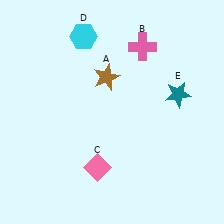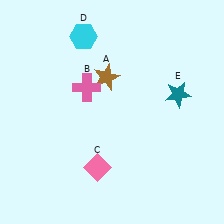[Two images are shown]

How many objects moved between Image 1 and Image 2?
1 object moved between the two images.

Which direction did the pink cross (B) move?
The pink cross (B) moved left.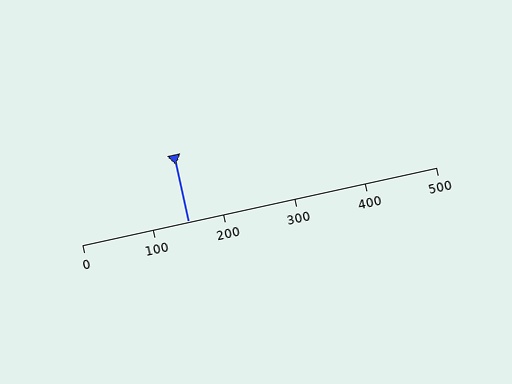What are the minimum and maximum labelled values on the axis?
The axis runs from 0 to 500.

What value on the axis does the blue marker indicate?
The marker indicates approximately 150.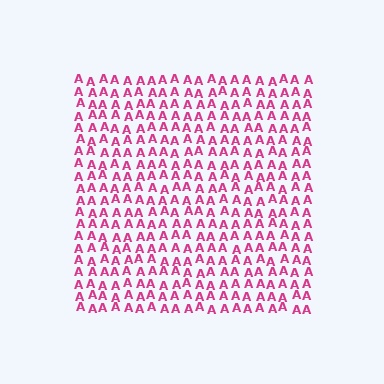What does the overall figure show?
The overall figure shows a square.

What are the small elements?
The small elements are letter A's.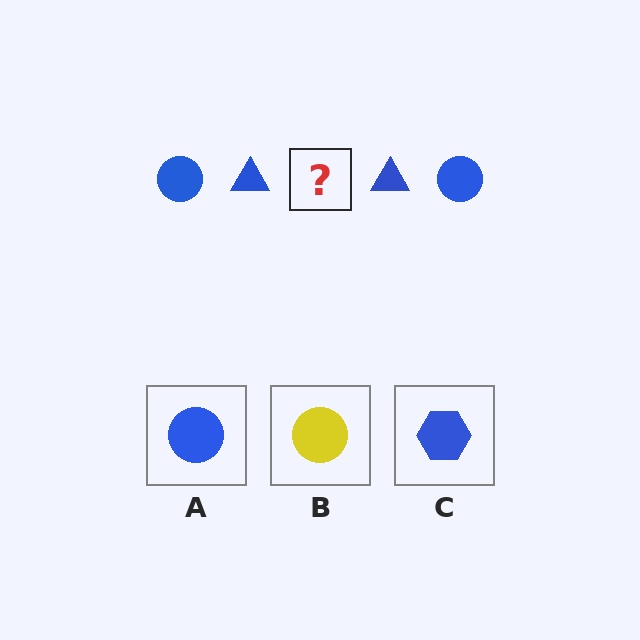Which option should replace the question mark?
Option A.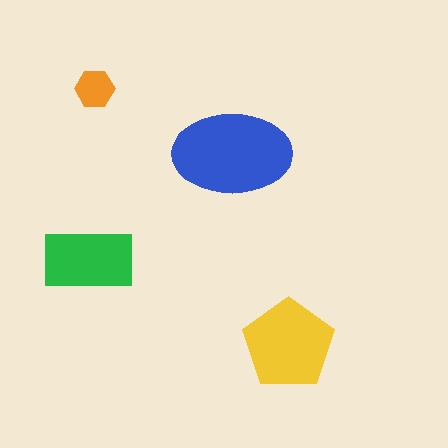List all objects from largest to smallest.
The blue ellipse, the yellow pentagon, the green rectangle, the orange hexagon.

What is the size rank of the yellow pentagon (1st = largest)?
2nd.